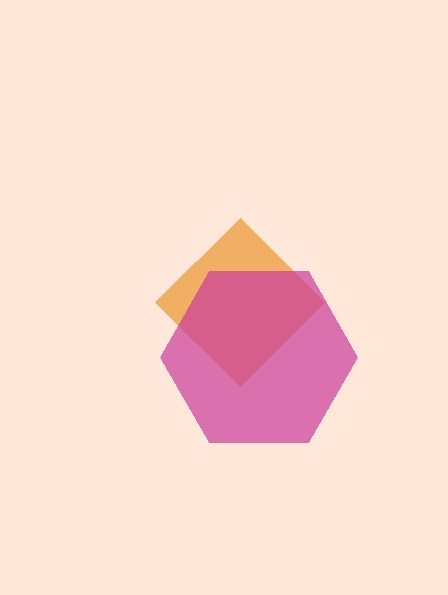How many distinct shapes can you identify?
There are 2 distinct shapes: an orange diamond, a magenta hexagon.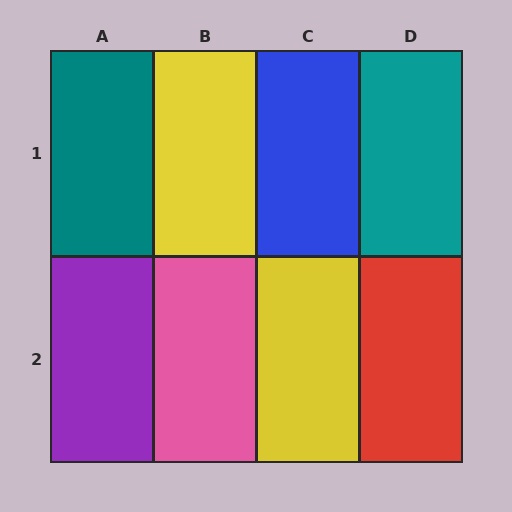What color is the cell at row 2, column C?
Yellow.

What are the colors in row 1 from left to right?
Teal, yellow, blue, teal.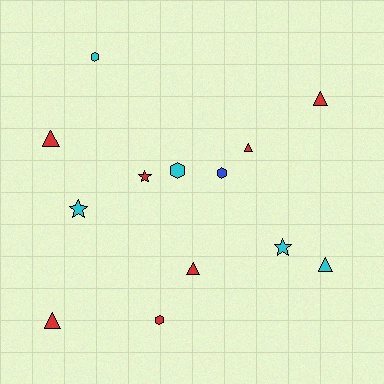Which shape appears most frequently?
Triangle, with 6 objects.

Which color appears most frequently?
Red, with 7 objects.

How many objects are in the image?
There are 13 objects.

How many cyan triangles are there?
There is 1 cyan triangle.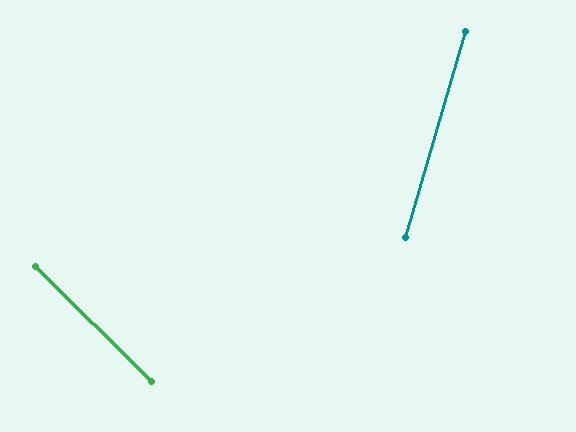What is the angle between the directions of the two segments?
Approximately 62 degrees.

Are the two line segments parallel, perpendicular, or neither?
Neither parallel nor perpendicular — they differ by about 62°.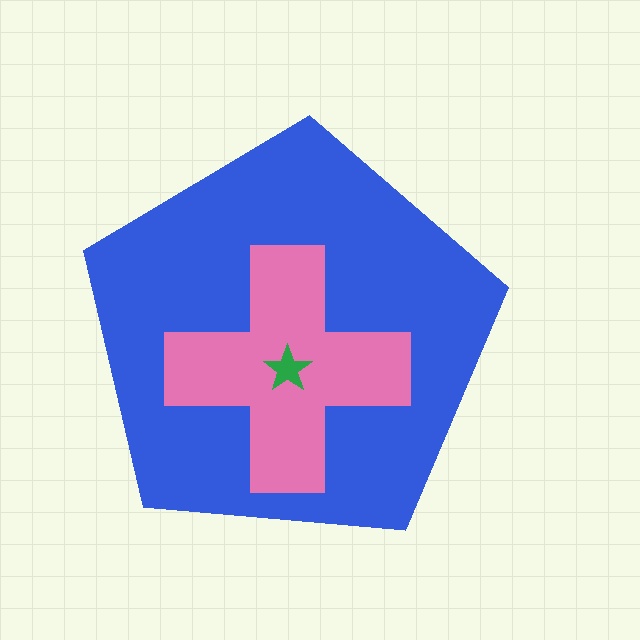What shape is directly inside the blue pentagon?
The pink cross.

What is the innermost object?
The green star.